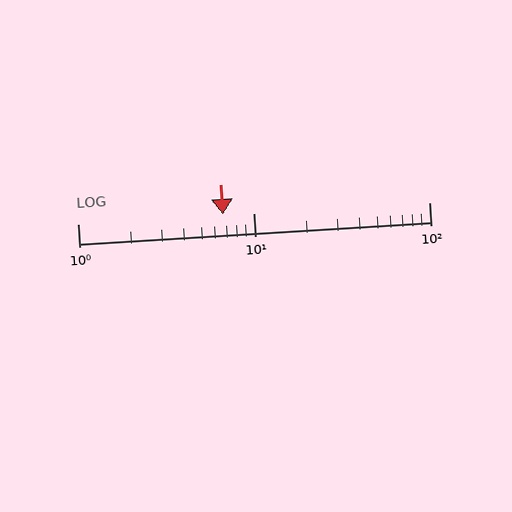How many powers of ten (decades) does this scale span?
The scale spans 2 decades, from 1 to 100.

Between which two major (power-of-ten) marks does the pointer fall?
The pointer is between 1 and 10.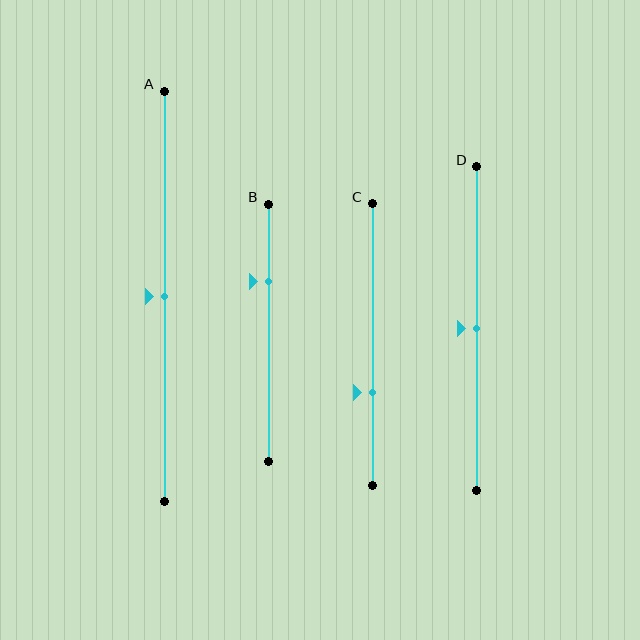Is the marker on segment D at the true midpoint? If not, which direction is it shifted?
Yes, the marker on segment D is at the true midpoint.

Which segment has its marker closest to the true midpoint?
Segment A has its marker closest to the true midpoint.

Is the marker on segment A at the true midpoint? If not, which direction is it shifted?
Yes, the marker on segment A is at the true midpoint.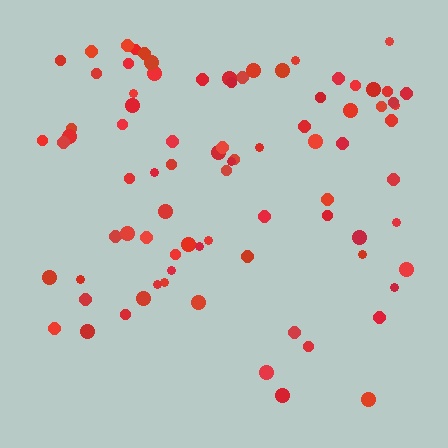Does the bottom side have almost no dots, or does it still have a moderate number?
Still a moderate number, just noticeably fewer than the top.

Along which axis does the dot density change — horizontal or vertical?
Vertical.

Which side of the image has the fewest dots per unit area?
The bottom.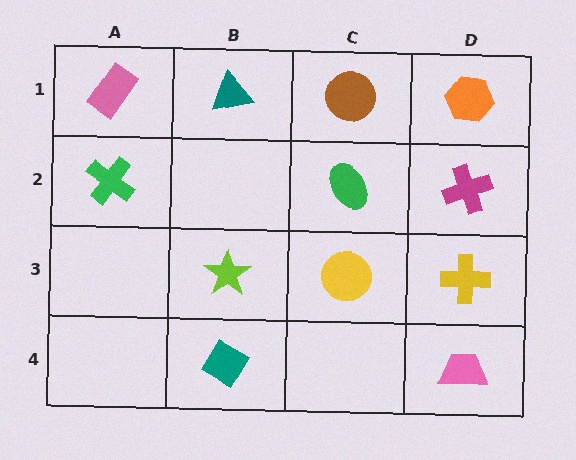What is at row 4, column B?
A teal diamond.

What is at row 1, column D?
An orange hexagon.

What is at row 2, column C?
A green ellipse.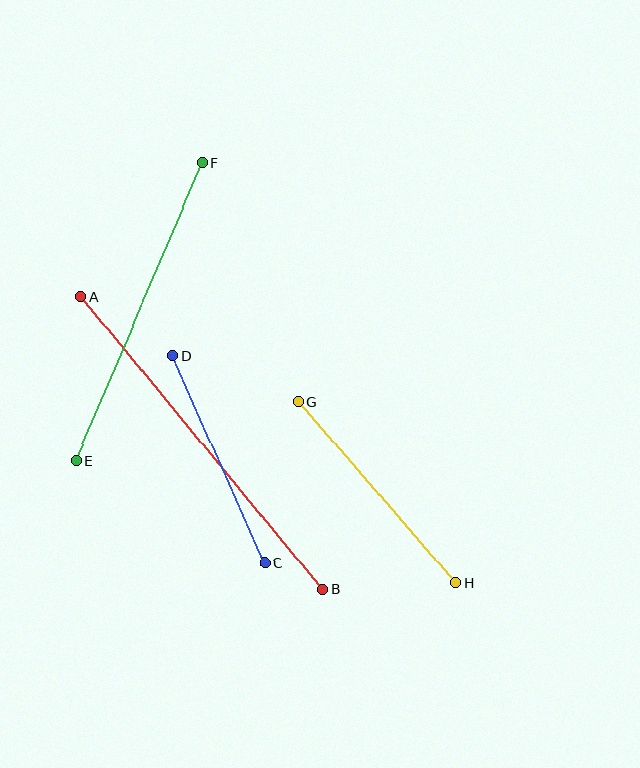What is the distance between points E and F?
The distance is approximately 324 pixels.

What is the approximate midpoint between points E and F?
The midpoint is at approximately (139, 312) pixels.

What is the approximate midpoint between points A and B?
The midpoint is at approximately (202, 443) pixels.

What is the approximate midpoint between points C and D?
The midpoint is at approximately (219, 460) pixels.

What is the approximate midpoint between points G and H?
The midpoint is at approximately (377, 492) pixels.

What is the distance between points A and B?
The distance is approximately 379 pixels.